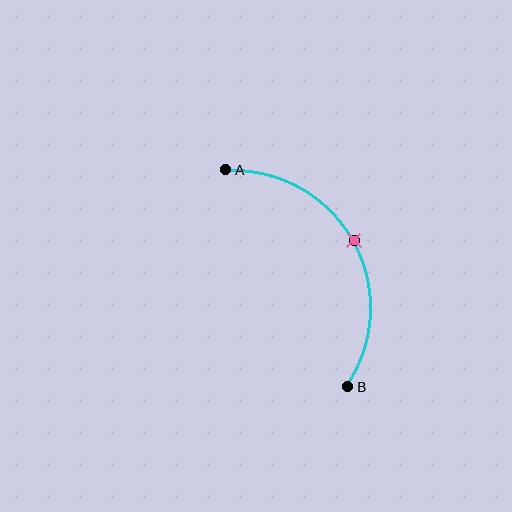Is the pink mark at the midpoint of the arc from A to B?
Yes. The pink mark lies on the arc at equal arc-length from both A and B — it is the arc midpoint.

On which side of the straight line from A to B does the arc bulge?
The arc bulges to the right of the straight line connecting A and B.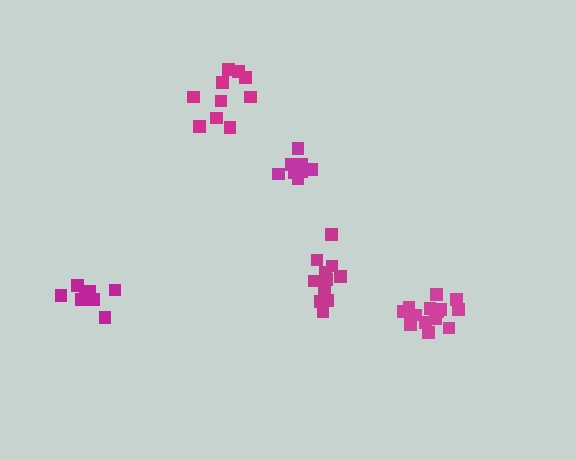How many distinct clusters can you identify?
There are 5 distinct clusters.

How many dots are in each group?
Group 1: 14 dots, Group 2: 8 dots, Group 3: 9 dots, Group 4: 11 dots, Group 5: 10 dots (52 total).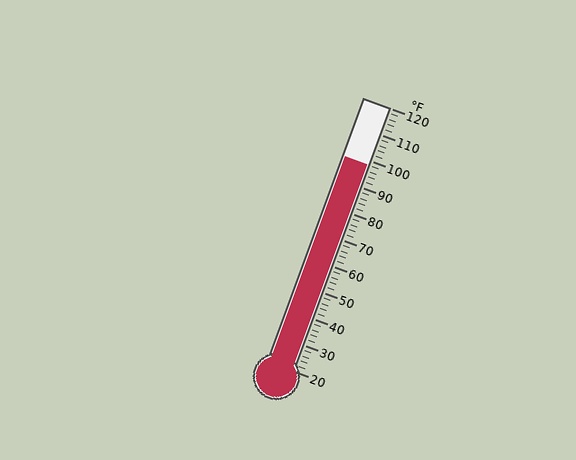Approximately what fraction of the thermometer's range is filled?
The thermometer is filled to approximately 80% of its range.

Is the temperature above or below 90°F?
The temperature is above 90°F.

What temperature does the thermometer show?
The thermometer shows approximately 98°F.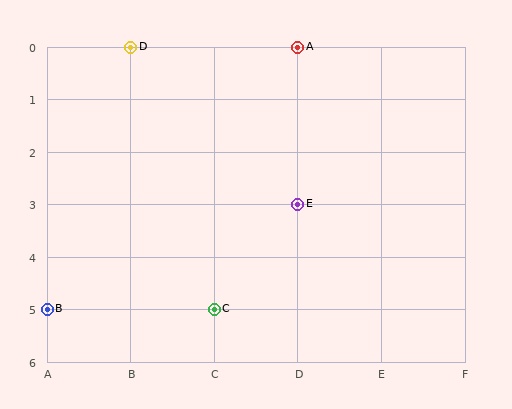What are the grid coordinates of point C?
Point C is at grid coordinates (C, 5).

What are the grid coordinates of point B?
Point B is at grid coordinates (A, 5).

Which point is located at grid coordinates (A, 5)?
Point B is at (A, 5).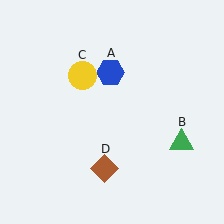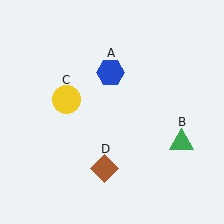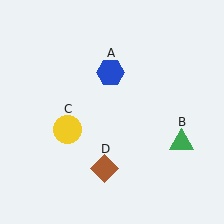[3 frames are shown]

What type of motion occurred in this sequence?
The yellow circle (object C) rotated counterclockwise around the center of the scene.